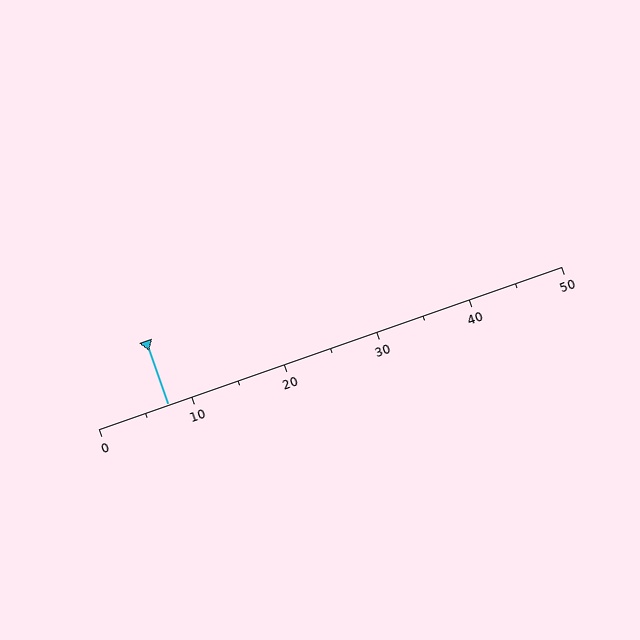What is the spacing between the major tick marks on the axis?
The major ticks are spaced 10 apart.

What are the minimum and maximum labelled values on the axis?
The axis runs from 0 to 50.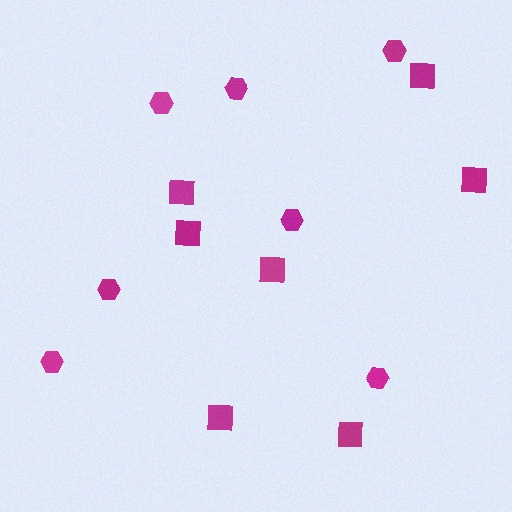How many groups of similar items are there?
There are 2 groups: one group of hexagons (7) and one group of squares (7).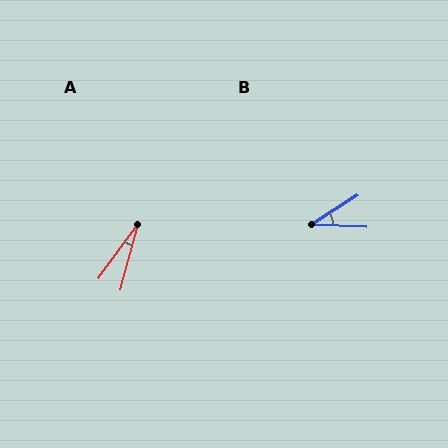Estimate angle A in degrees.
Approximately 21 degrees.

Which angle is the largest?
B, at approximately 35 degrees.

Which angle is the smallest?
A, at approximately 21 degrees.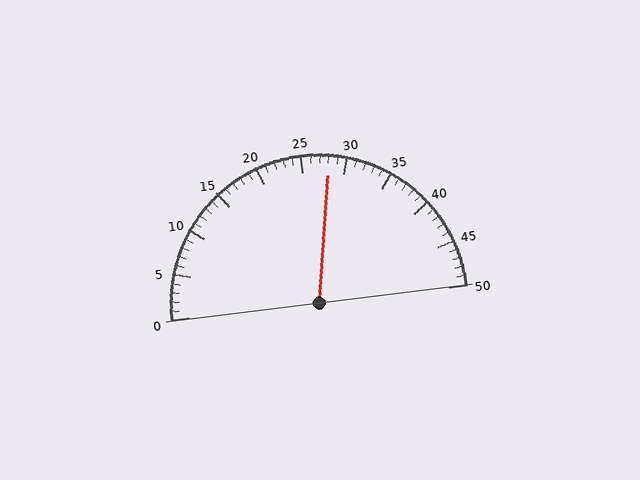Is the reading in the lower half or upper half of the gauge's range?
The reading is in the upper half of the range (0 to 50).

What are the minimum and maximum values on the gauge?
The gauge ranges from 0 to 50.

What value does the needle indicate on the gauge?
The needle indicates approximately 28.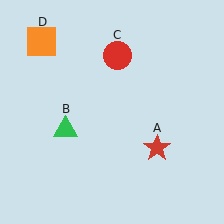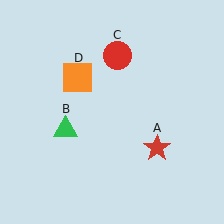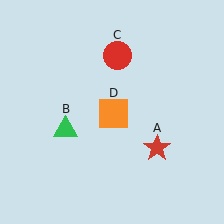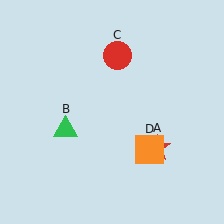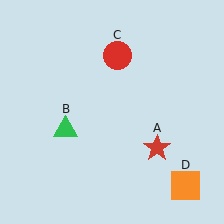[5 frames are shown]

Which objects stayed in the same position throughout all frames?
Red star (object A) and green triangle (object B) and red circle (object C) remained stationary.